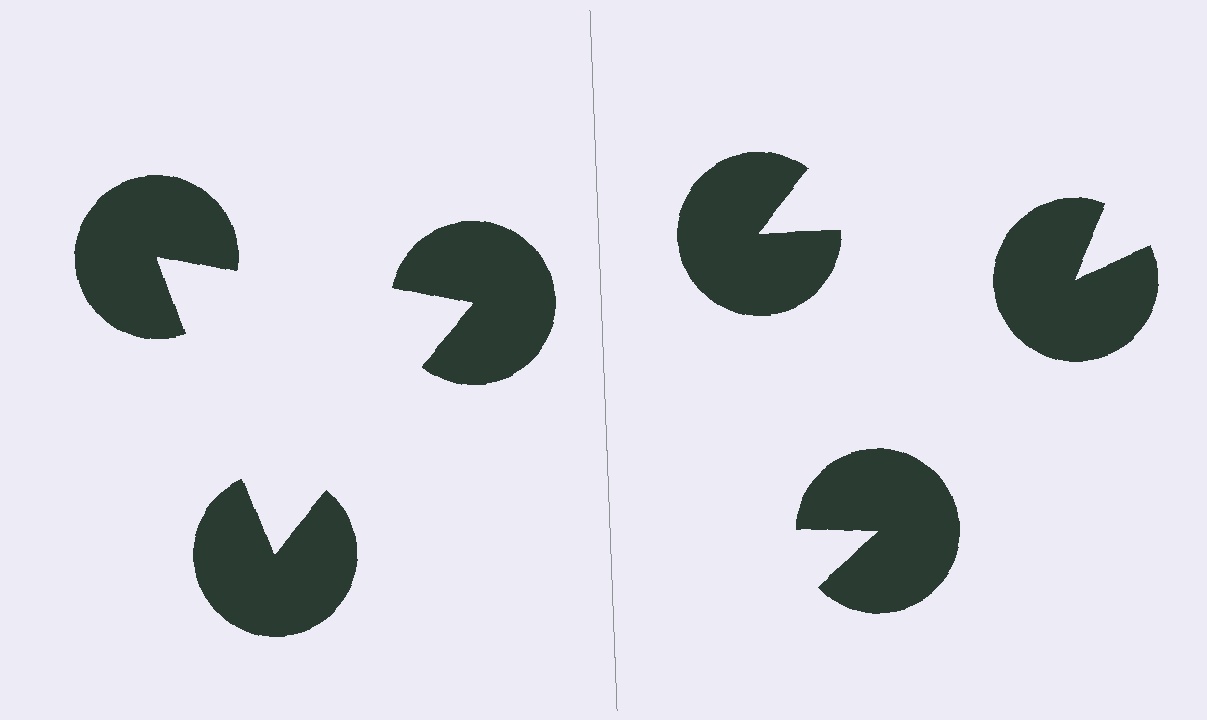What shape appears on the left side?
An illusory triangle.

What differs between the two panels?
The pac-man discs are positioned identically on both sides; only the wedge orientations differ. On the left they align to a triangle; on the right they are misaligned.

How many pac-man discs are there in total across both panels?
6 — 3 on each side.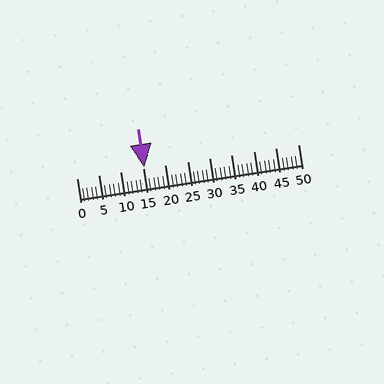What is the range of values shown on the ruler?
The ruler shows values from 0 to 50.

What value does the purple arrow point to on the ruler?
The purple arrow points to approximately 15.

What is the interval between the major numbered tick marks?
The major tick marks are spaced 5 units apart.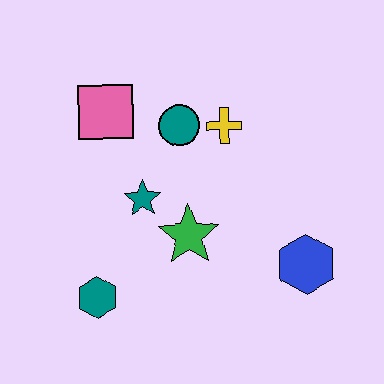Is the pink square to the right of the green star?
No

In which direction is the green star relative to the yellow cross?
The green star is below the yellow cross.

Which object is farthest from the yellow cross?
The teal hexagon is farthest from the yellow cross.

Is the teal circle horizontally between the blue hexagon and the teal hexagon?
Yes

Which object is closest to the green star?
The teal star is closest to the green star.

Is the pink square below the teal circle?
No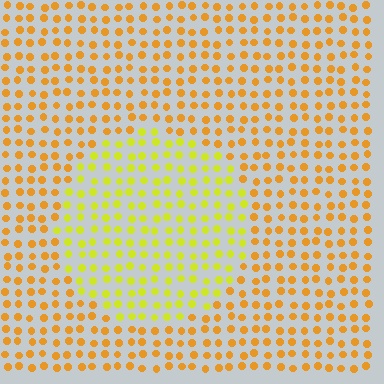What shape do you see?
I see a circle.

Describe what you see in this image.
The image is filled with small orange elements in a uniform arrangement. A circle-shaped region is visible where the elements are tinted to a slightly different hue, forming a subtle color boundary.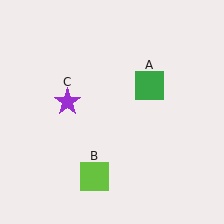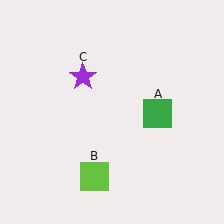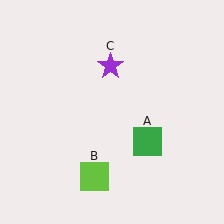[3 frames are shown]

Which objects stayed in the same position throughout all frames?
Lime square (object B) remained stationary.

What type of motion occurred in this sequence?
The green square (object A), purple star (object C) rotated clockwise around the center of the scene.